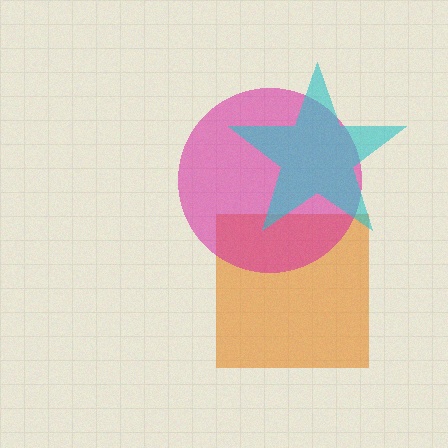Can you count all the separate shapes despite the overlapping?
Yes, there are 3 separate shapes.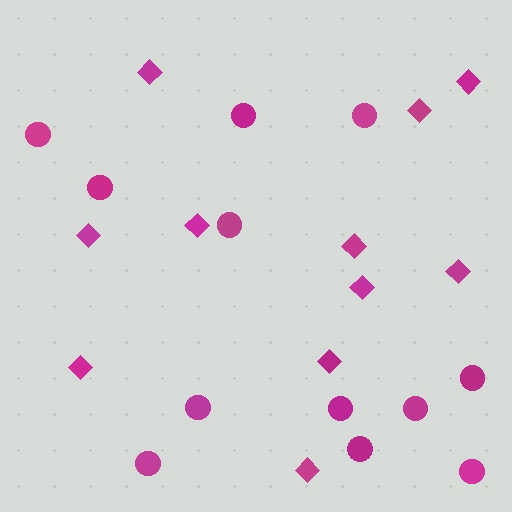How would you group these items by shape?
There are 2 groups: one group of circles (12) and one group of diamonds (11).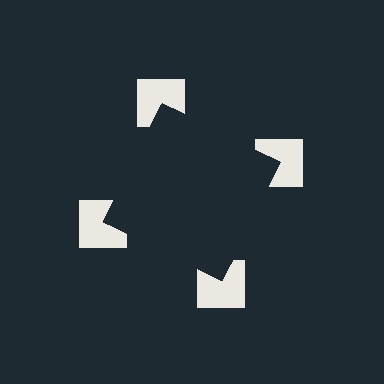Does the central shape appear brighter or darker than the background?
It typically appears slightly darker than the background, even though no actual brightness change is drawn.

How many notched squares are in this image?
There are 4 — one at each vertex of the illusory square.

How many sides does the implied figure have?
4 sides.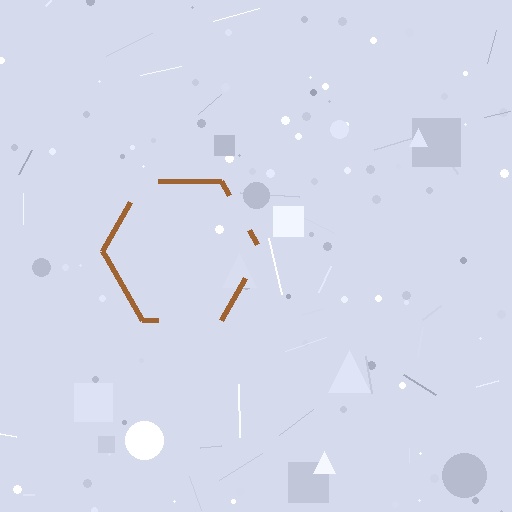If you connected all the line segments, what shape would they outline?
They would outline a hexagon.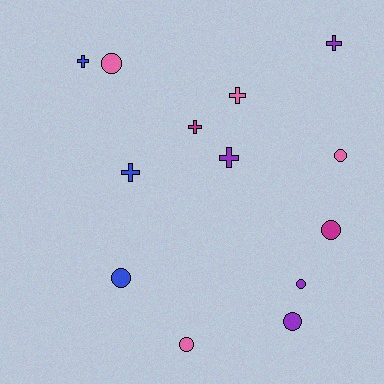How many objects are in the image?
There are 13 objects.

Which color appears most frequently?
Pink, with 4 objects.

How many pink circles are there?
There are 3 pink circles.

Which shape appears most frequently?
Circle, with 7 objects.